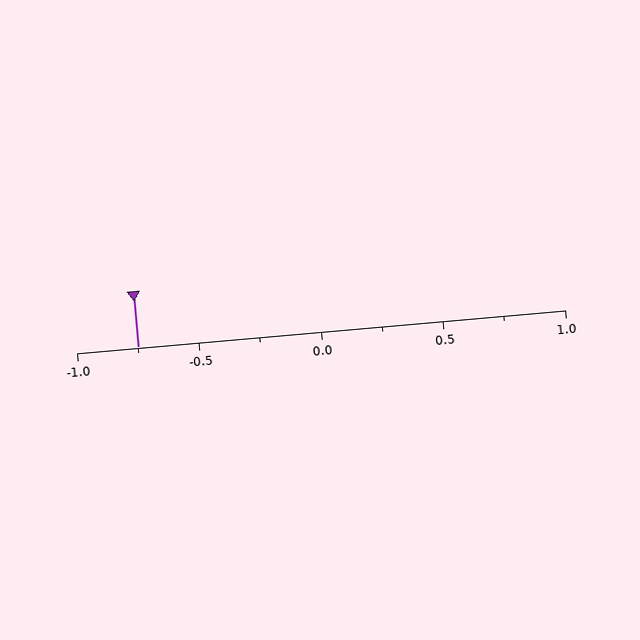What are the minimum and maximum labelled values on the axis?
The axis runs from -1.0 to 1.0.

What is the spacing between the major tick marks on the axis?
The major ticks are spaced 0.5 apart.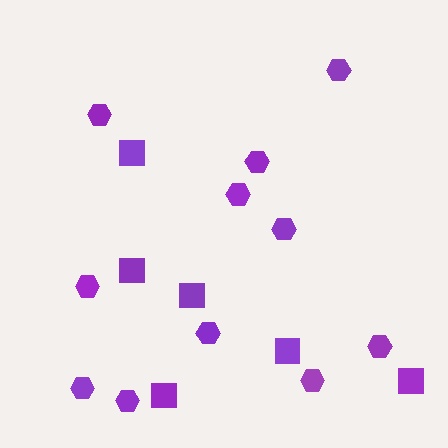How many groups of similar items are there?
There are 2 groups: one group of squares (6) and one group of hexagons (11).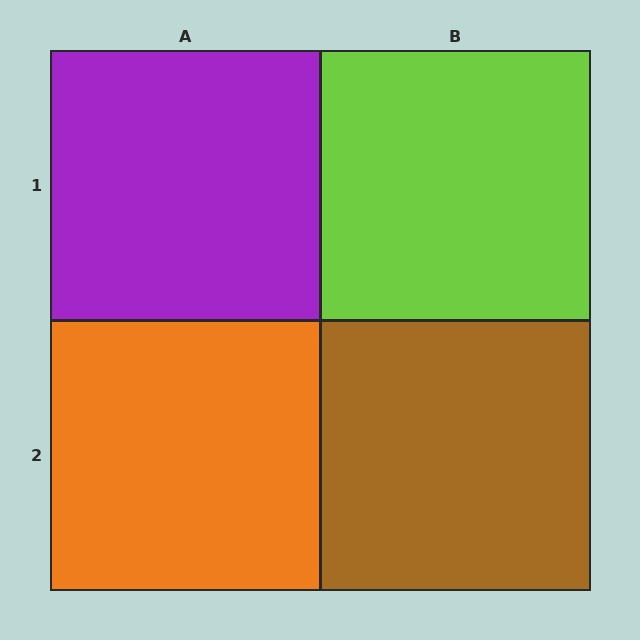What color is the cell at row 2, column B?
Brown.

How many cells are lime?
1 cell is lime.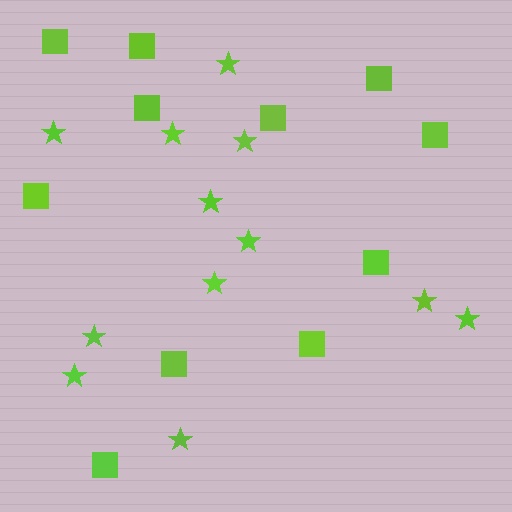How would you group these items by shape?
There are 2 groups: one group of squares (11) and one group of stars (12).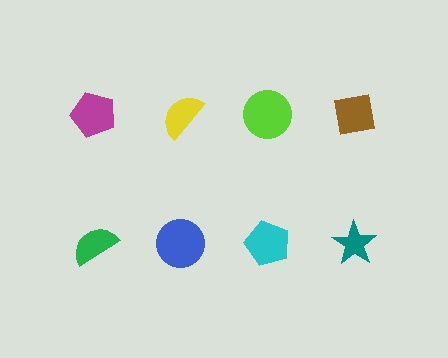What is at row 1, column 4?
A brown square.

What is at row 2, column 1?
A green semicircle.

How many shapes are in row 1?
4 shapes.